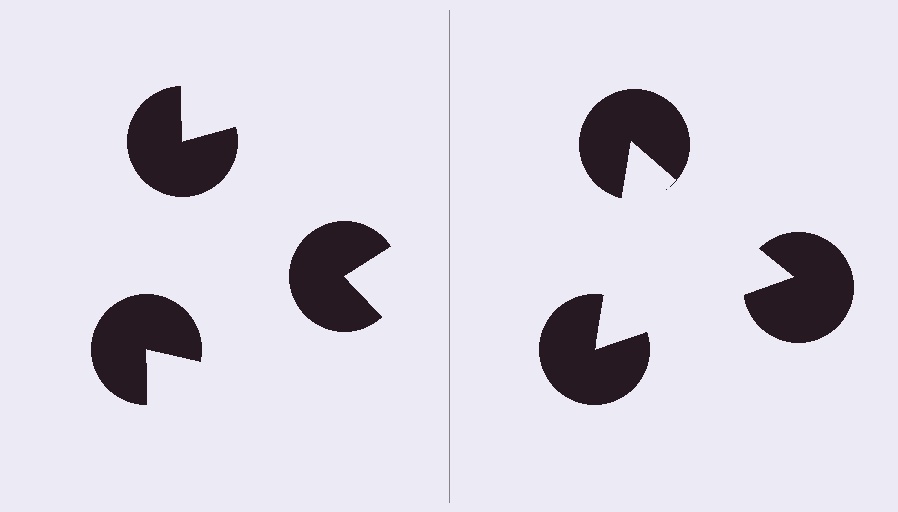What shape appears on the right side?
An illusory triangle.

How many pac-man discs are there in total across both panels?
6 — 3 on each side.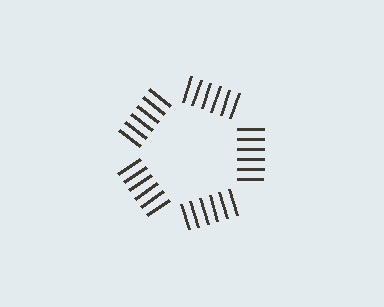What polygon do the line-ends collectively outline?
An illusory pentagon — the line segments terminate on its edges but no continuous stroke is drawn.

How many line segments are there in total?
30 — 6 along each of the 5 edges.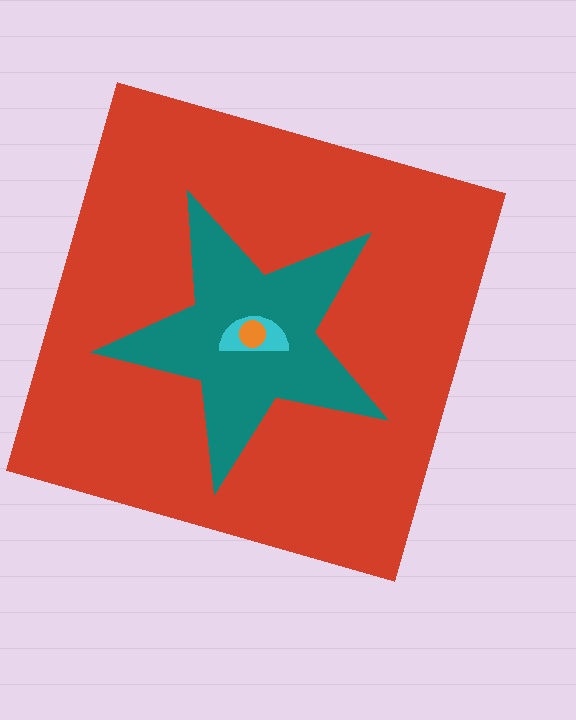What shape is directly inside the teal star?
The cyan semicircle.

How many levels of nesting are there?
4.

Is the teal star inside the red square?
Yes.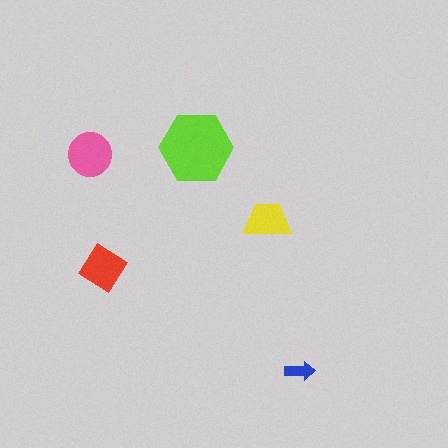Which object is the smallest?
The blue arrow.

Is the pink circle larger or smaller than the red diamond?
Larger.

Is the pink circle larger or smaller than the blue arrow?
Larger.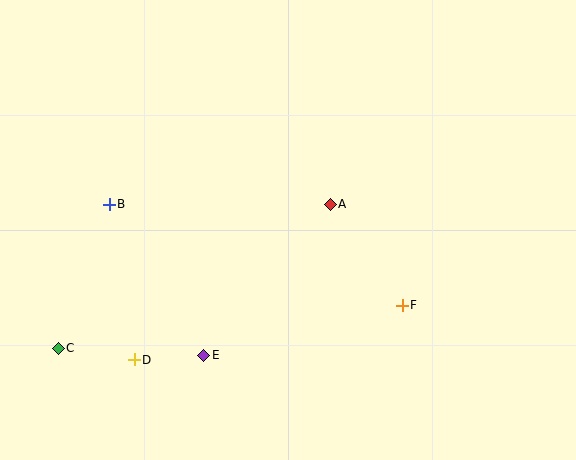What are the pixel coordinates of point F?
Point F is at (402, 305).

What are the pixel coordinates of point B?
Point B is at (109, 204).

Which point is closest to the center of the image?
Point A at (330, 204) is closest to the center.